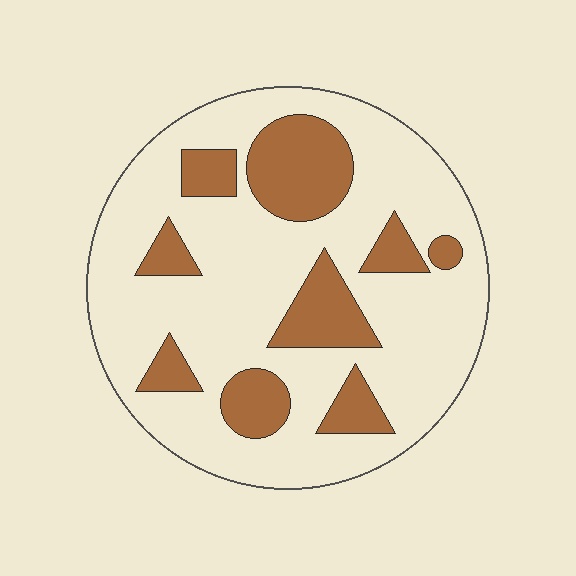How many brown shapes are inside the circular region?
9.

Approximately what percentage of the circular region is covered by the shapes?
Approximately 25%.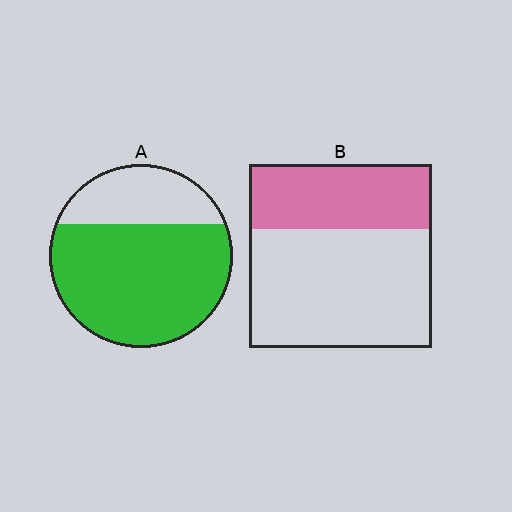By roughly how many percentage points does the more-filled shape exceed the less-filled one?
By roughly 35 percentage points (A over B).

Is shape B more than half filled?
No.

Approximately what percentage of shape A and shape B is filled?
A is approximately 70% and B is approximately 35%.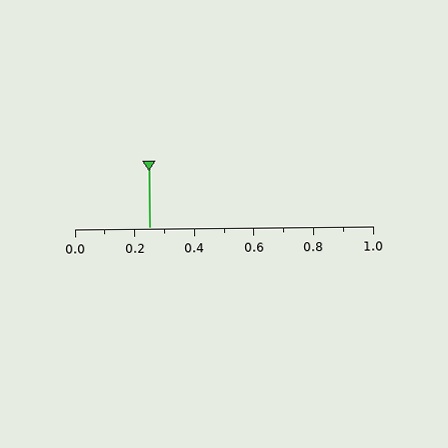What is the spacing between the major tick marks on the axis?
The major ticks are spaced 0.2 apart.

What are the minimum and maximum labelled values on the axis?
The axis runs from 0.0 to 1.0.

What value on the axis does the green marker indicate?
The marker indicates approximately 0.25.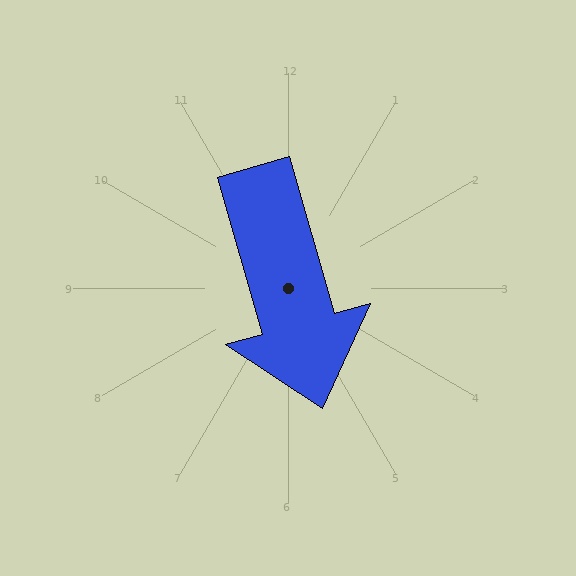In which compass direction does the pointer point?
South.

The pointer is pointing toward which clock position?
Roughly 5 o'clock.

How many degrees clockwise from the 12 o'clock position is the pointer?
Approximately 164 degrees.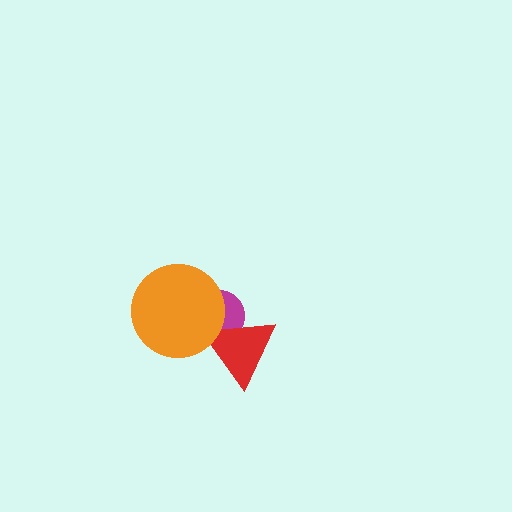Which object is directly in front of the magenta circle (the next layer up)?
The red triangle is directly in front of the magenta circle.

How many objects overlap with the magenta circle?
2 objects overlap with the magenta circle.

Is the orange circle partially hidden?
No, no other shape covers it.